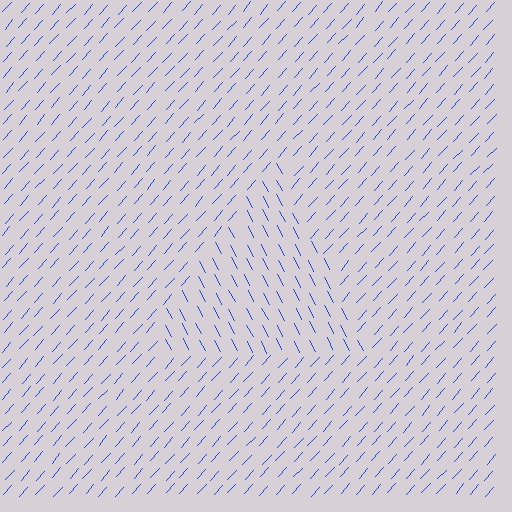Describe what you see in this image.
The image is filled with small blue line segments. A triangle region in the image has lines oriented differently from the surrounding lines, creating a visible texture boundary.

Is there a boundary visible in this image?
Yes, there is a texture boundary formed by a change in line orientation.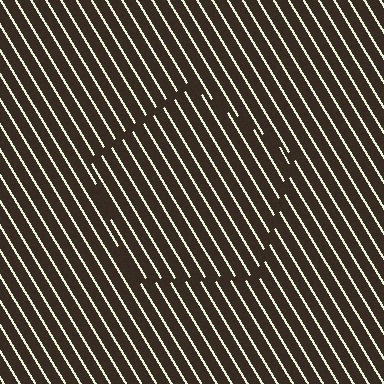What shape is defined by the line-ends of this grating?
An illusory pentagon. The interior of the shape contains the same grating, shifted by half a period — the contour is defined by the phase discontinuity where line-ends from the inner and outer gratings abut.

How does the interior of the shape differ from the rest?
The interior of the shape contains the same grating, shifted by half a period — the contour is defined by the phase discontinuity where line-ends from the inner and outer gratings abut.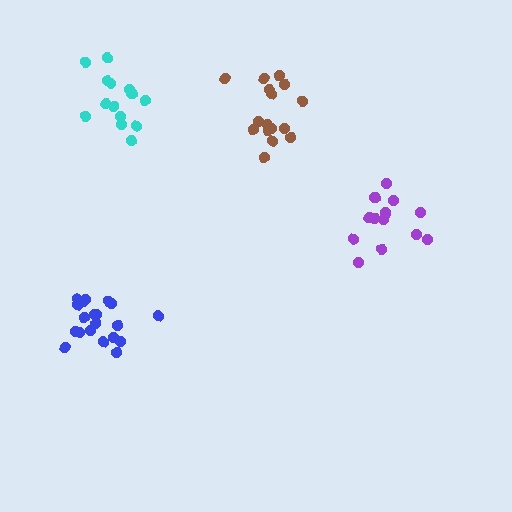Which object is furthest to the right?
The purple cluster is rightmost.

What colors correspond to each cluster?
The clusters are colored: blue, purple, cyan, brown.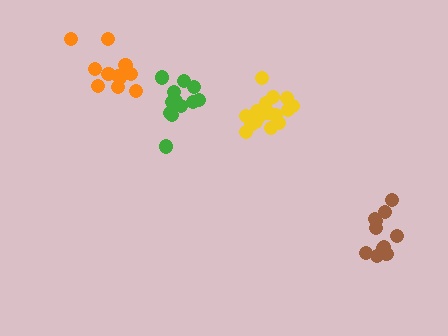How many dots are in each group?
Group 1: 11 dots, Group 2: 11 dots, Group 3: 17 dots, Group 4: 12 dots (51 total).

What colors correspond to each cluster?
The clusters are colored: orange, brown, yellow, green.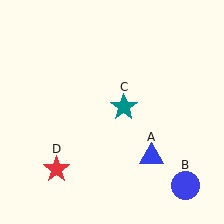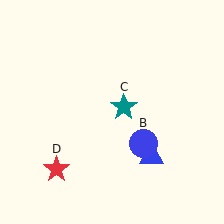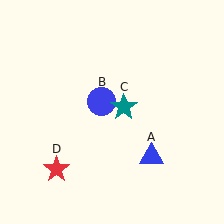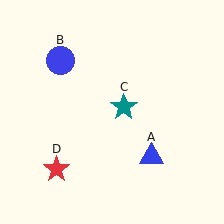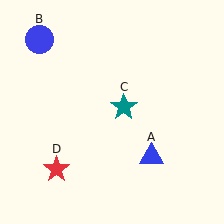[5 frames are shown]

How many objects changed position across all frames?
1 object changed position: blue circle (object B).